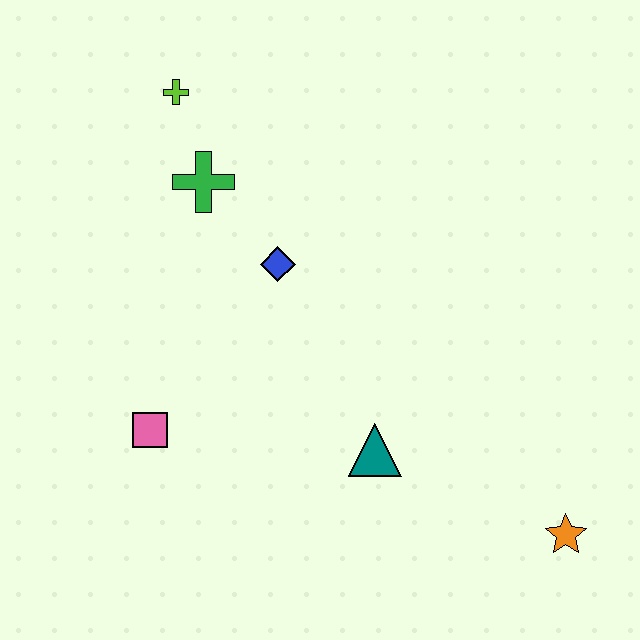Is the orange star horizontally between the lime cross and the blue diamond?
No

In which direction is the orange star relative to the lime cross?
The orange star is below the lime cross.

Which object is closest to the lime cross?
The green cross is closest to the lime cross.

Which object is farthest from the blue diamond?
The orange star is farthest from the blue diamond.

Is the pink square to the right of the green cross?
No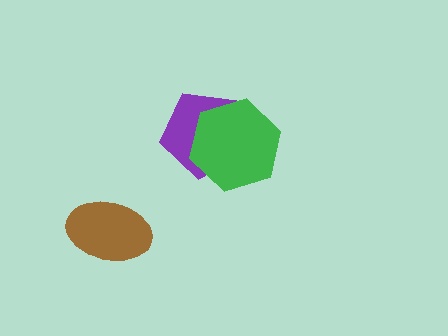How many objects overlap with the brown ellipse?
0 objects overlap with the brown ellipse.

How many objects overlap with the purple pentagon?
1 object overlaps with the purple pentagon.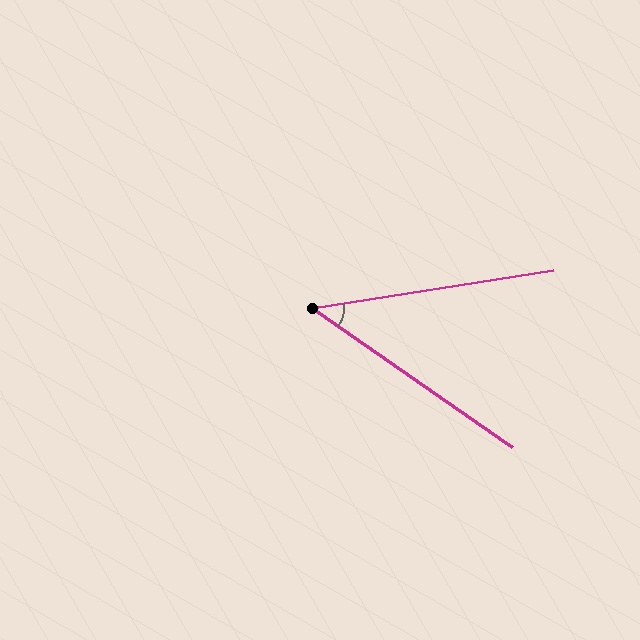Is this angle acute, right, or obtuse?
It is acute.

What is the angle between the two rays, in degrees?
Approximately 44 degrees.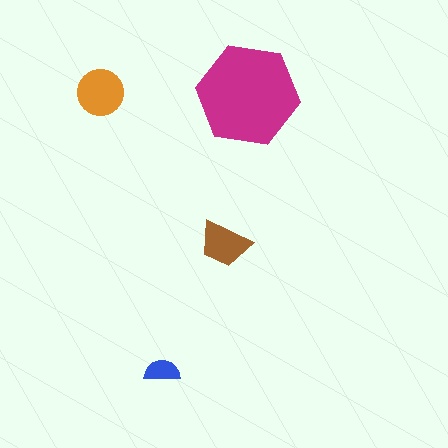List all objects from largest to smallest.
The magenta hexagon, the orange circle, the brown trapezoid, the blue semicircle.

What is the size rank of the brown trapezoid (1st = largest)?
3rd.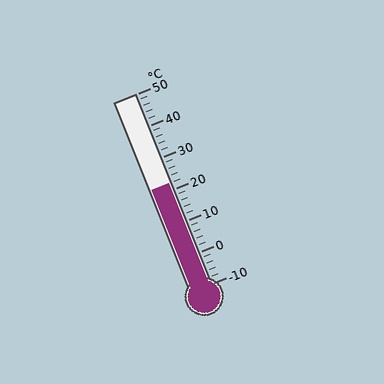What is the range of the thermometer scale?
The thermometer scale ranges from -10°C to 50°C.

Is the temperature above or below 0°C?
The temperature is above 0°C.